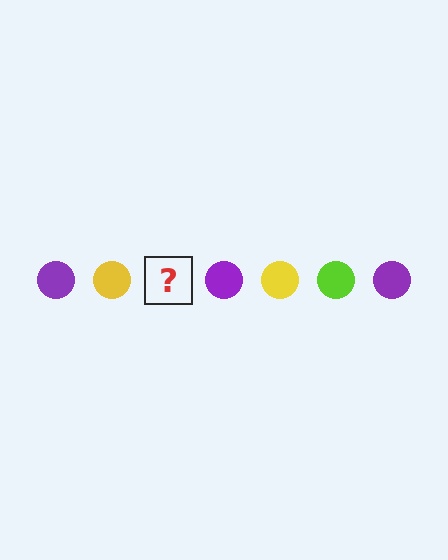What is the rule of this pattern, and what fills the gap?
The rule is that the pattern cycles through purple, yellow, lime circles. The gap should be filled with a lime circle.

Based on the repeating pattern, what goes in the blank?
The blank should be a lime circle.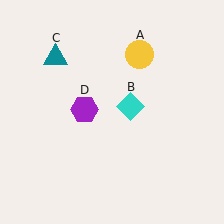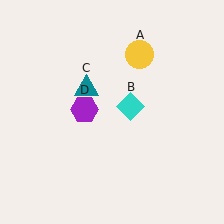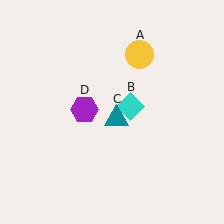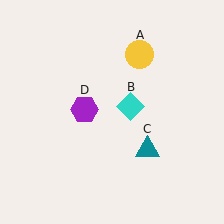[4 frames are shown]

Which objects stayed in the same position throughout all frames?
Yellow circle (object A) and cyan diamond (object B) and purple hexagon (object D) remained stationary.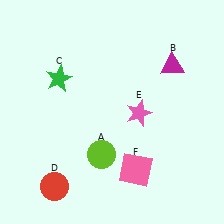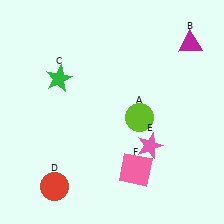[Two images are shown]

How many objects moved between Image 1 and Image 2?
3 objects moved between the two images.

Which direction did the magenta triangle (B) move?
The magenta triangle (B) moved up.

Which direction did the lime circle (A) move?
The lime circle (A) moved right.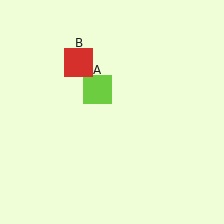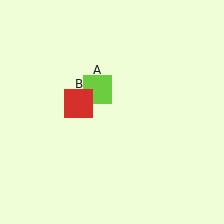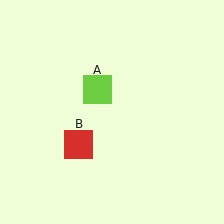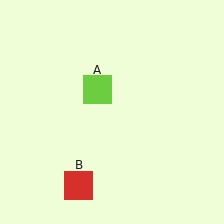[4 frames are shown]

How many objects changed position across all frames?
1 object changed position: red square (object B).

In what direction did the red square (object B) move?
The red square (object B) moved down.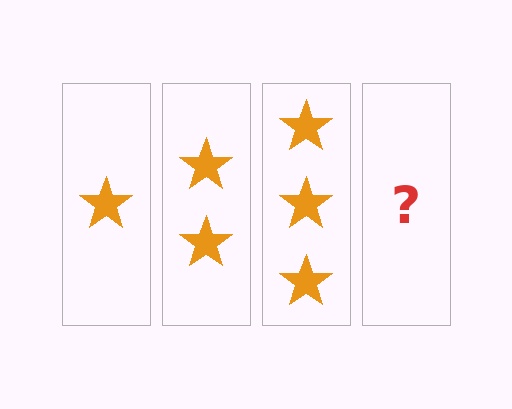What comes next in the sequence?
The next element should be 4 stars.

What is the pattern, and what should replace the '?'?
The pattern is that each step adds one more star. The '?' should be 4 stars.